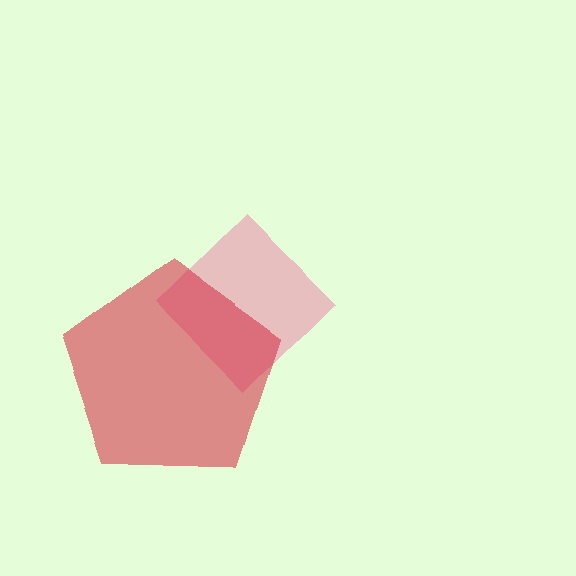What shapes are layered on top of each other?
The layered shapes are: a pink diamond, a red pentagon.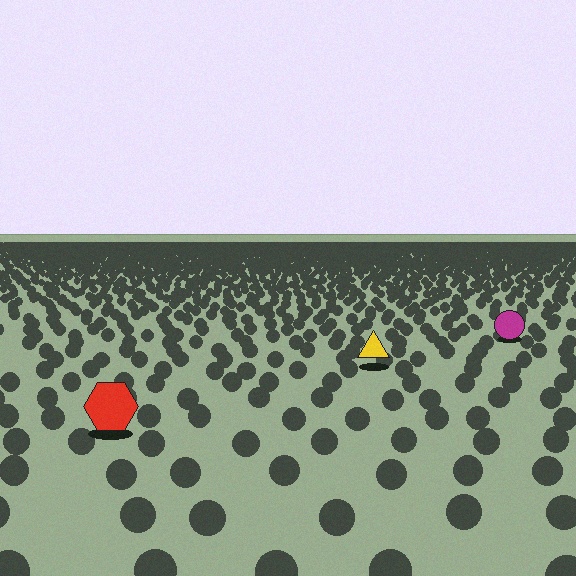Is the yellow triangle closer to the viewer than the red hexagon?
No. The red hexagon is closer — you can tell from the texture gradient: the ground texture is coarser near it.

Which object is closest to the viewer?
The red hexagon is closest. The texture marks near it are larger and more spread out.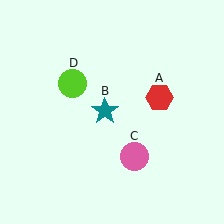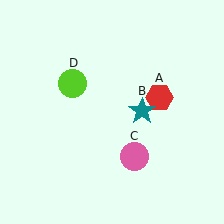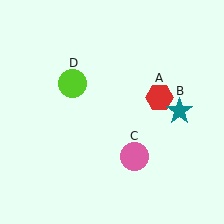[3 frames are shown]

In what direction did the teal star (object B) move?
The teal star (object B) moved right.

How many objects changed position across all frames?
1 object changed position: teal star (object B).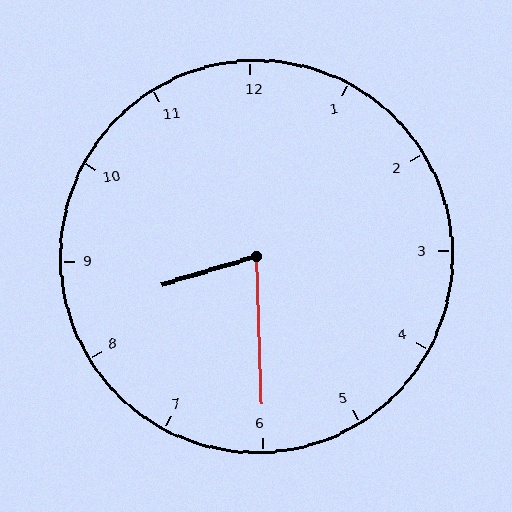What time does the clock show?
8:30.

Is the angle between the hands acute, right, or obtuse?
It is acute.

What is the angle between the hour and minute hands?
Approximately 75 degrees.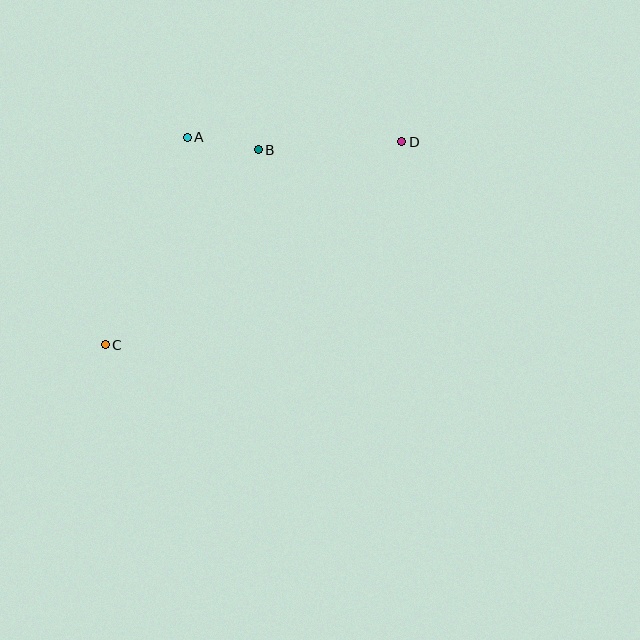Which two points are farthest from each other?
Points C and D are farthest from each other.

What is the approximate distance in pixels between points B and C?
The distance between B and C is approximately 248 pixels.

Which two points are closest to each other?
Points A and B are closest to each other.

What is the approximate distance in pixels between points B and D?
The distance between B and D is approximately 144 pixels.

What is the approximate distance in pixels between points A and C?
The distance between A and C is approximately 223 pixels.